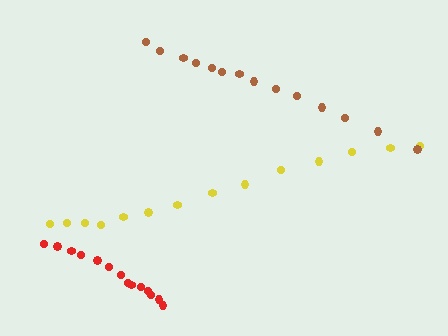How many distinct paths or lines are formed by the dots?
There are 3 distinct paths.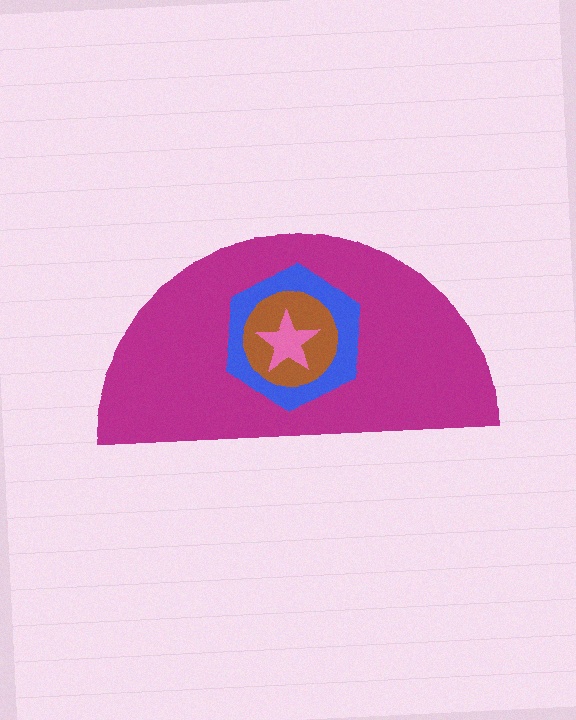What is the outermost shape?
The magenta semicircle.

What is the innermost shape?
The pink star.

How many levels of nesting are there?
4.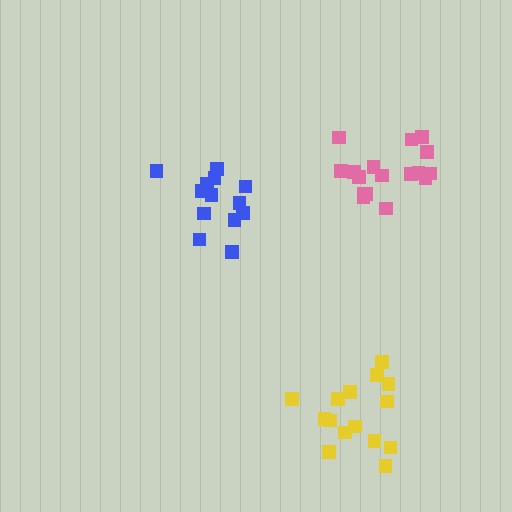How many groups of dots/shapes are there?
There are 3 groups.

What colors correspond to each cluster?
The clusters are colored: blue, yellow, pink.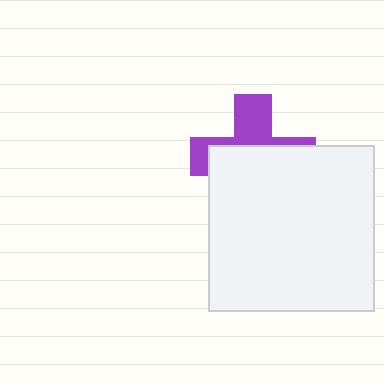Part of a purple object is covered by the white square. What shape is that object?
It is a cross.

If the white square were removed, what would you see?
You would see the complete purple cross.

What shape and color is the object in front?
The object in front is a white square.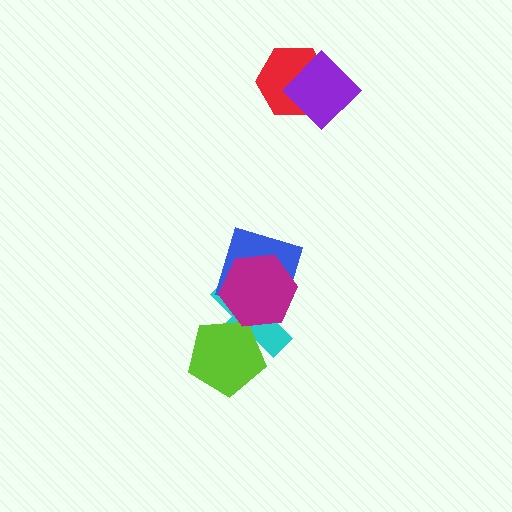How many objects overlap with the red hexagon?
1 object overlaps with the red hexagon.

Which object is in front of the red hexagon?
The purple diamond is in front of the red hexagon.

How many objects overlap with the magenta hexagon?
2 objects overlap with the magenta hexagon.